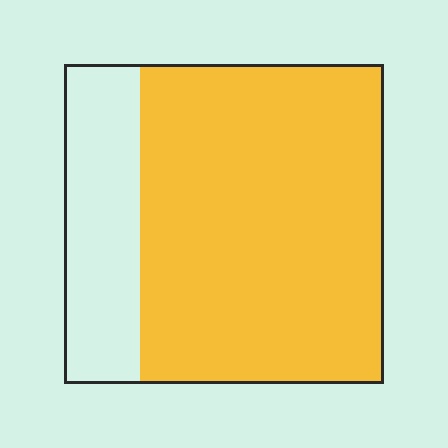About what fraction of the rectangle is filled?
About three quarters (3/4).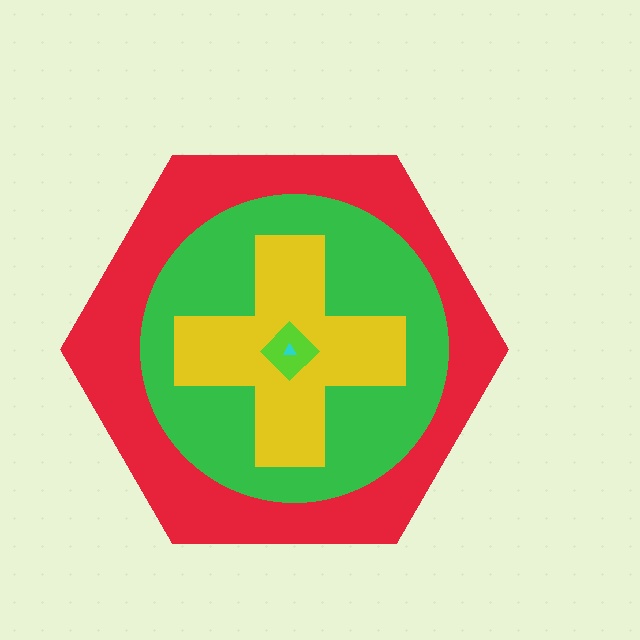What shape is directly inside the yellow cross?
The lime diamond.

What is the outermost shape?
The red hexagon.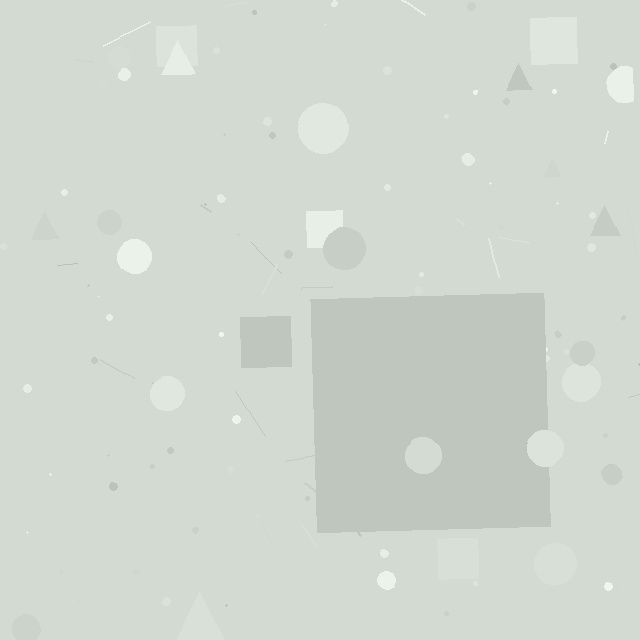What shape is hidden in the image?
A square is hidden in the image.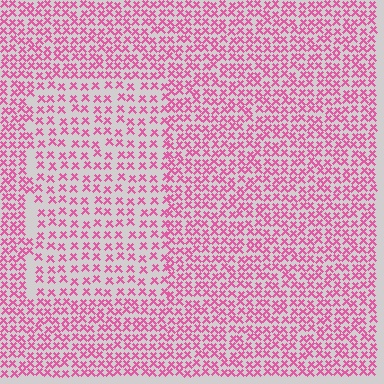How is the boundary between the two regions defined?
The boundary is defined by a change in element density (approximately 1.7x ratio). All elements are the same color, size, and shape.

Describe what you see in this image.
The image contains small pink elements arranged at two different densities. A rectangle-shaped region is visible where the elements are less densely packed than the surrounding area.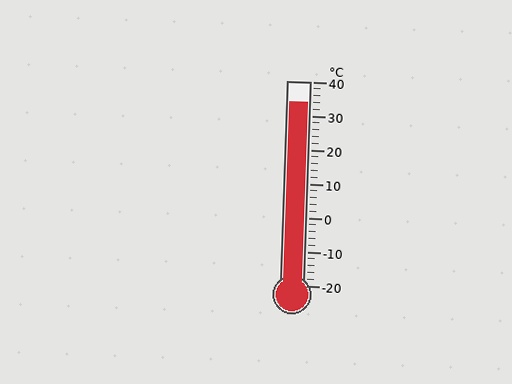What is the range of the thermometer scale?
The thermometer scale ranges from -20°C to 40°C.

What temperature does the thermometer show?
The thermometer shows approximately 34°C.